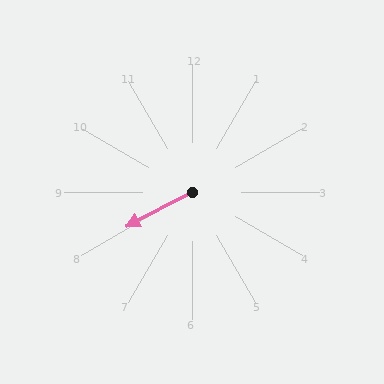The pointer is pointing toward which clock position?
Roughly 8 o'clock.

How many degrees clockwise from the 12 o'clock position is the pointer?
Approximately 243 degrees.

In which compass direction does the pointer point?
Southwest.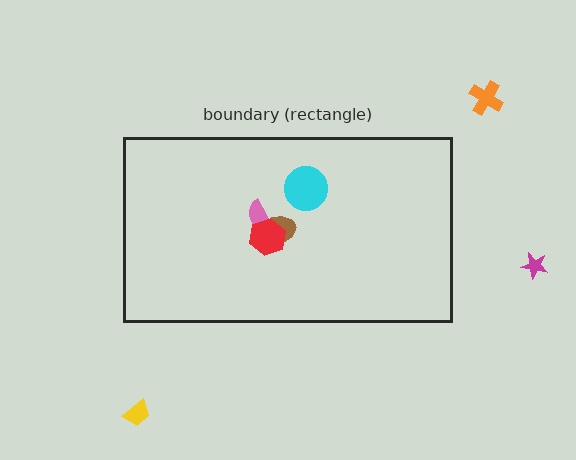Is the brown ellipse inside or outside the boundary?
Inside.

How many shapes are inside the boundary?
4 inside, 3 outside.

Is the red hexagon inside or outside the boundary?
Inside.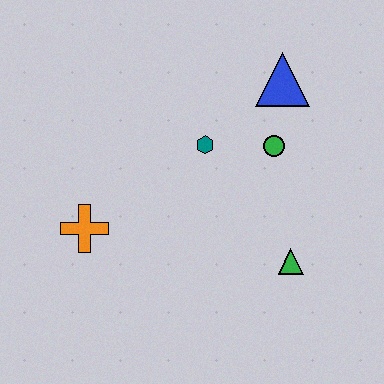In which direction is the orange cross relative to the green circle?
The orange cross is to the left of the green circle.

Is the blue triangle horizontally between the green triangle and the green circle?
Yes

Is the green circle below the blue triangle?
Yes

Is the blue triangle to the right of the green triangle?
No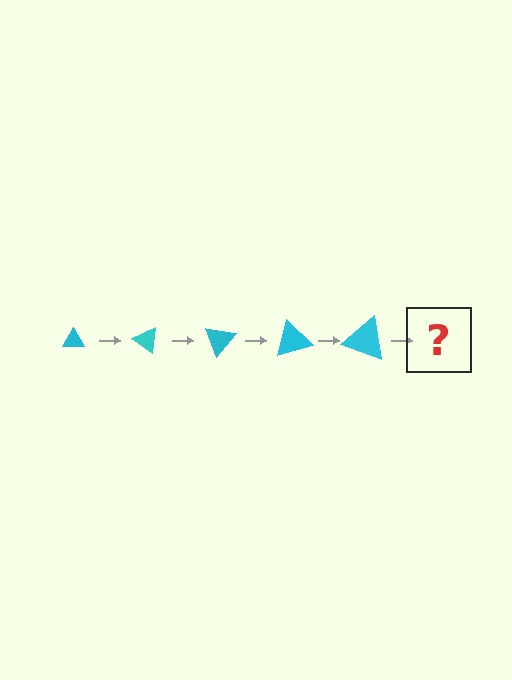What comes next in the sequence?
The next element should be a triangle, larger than the previous one and rotated 175 degrees from the start.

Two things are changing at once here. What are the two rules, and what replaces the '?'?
The two rules are that the triangle grows larger each step and it rotates 35 degrees each step. The '?' should be a triangle, larger than the previous one and rotated 175 degrees from the start.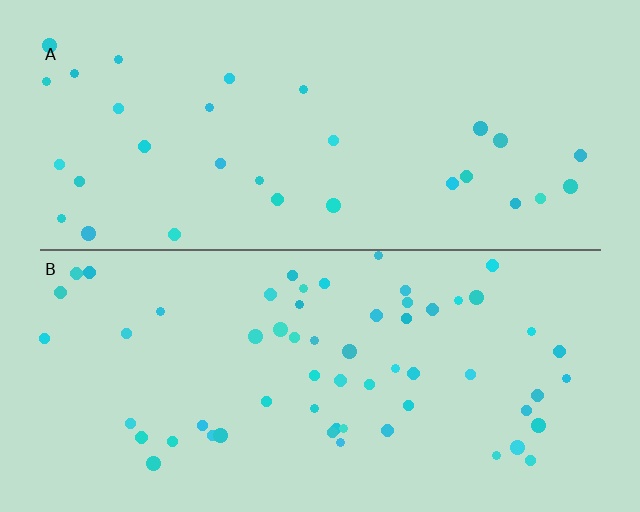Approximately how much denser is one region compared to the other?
Approximately 1.9× — region B over region A.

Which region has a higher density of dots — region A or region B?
B (the bottom).